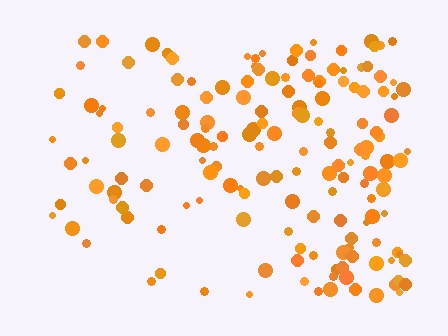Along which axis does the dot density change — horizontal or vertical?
Horizontal.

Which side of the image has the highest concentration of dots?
The right.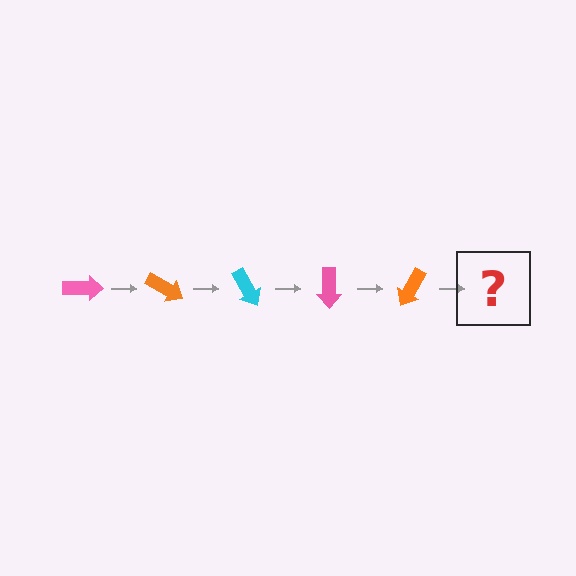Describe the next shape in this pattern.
It should be a cyan arrow, rotated 150 degrees from the start.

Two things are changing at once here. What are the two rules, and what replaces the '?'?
The two rules are that it rotates 30 degrees each step and the color cycles through pink, orange, and cyan. The '?' should be a cyan arrow, rotated 150 degrees from the start.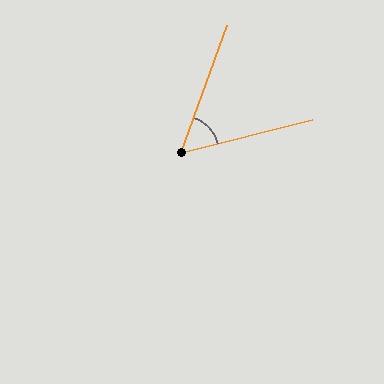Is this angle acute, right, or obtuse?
It is acute.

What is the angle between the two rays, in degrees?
Approximately 56 degrees.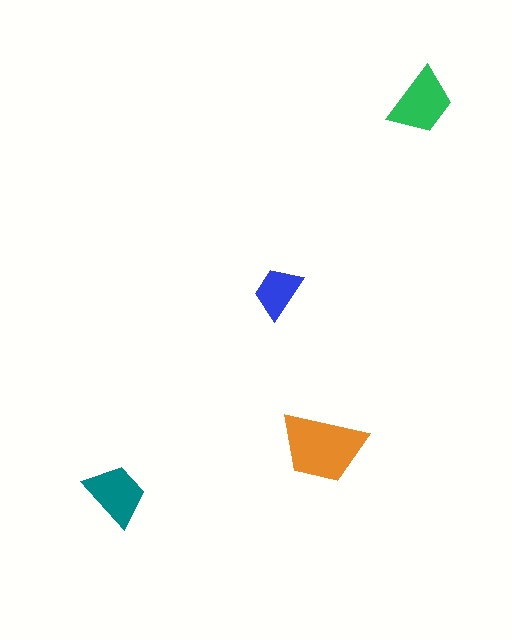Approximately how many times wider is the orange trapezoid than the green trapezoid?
About 1.5 times wider.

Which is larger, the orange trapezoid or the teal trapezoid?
The orange one.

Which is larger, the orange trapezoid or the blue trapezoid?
The orange one.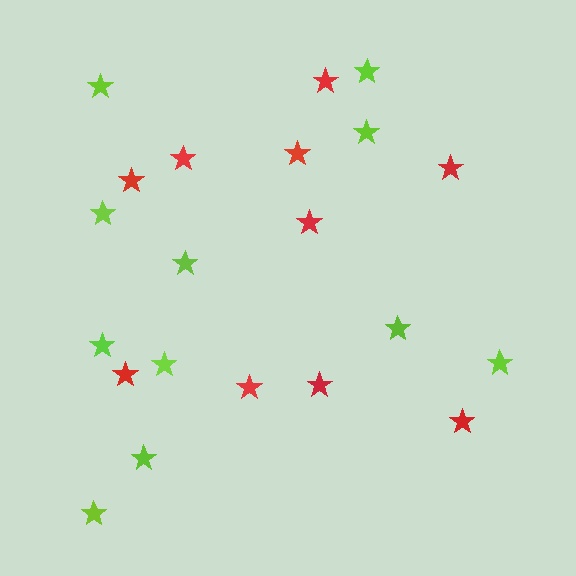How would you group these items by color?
There are 2 groups: one group of red stars (10) and one group of lime stars (11).